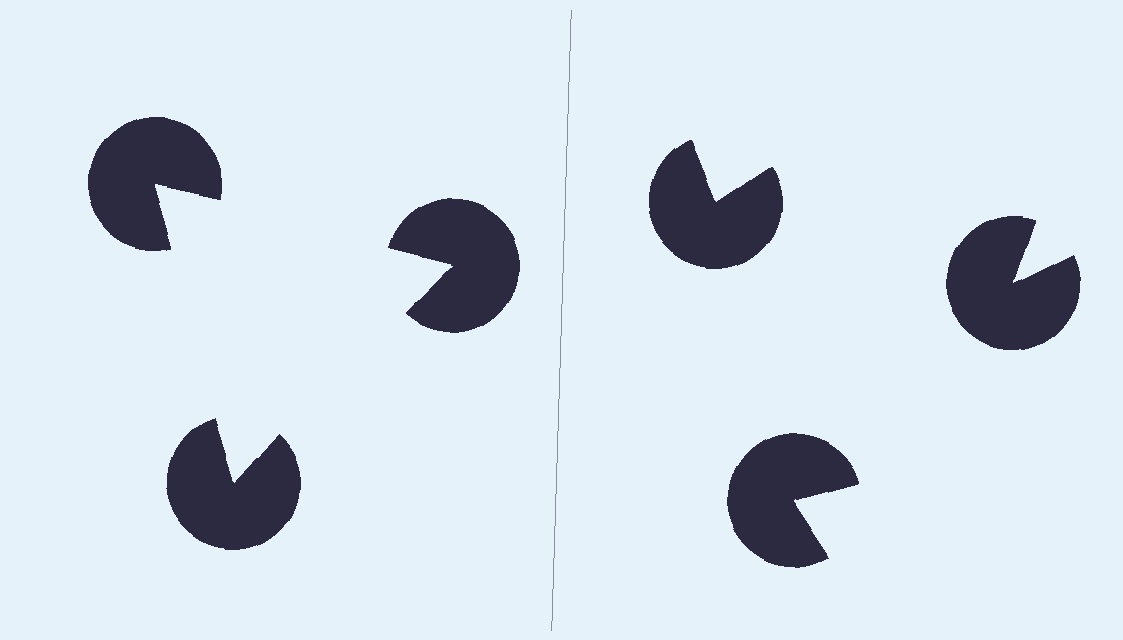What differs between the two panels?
The pac-man discs are positioned identically on both sides; only the wedge orientations differ. On the left they align to a triangle; on the right they are misaligned.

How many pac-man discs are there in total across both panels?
6 — 3 on each side.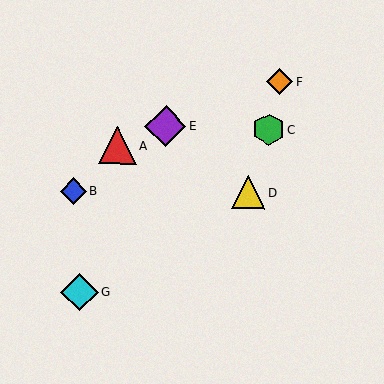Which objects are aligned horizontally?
Objects B, D are aligned horizontally.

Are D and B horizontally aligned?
Yes, both are at y≈192.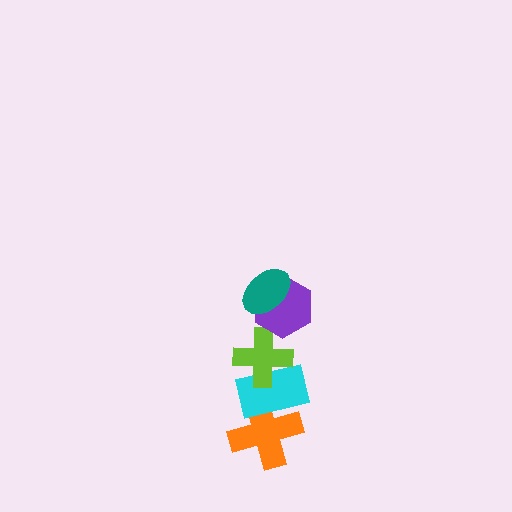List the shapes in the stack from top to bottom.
From top to bottom: the teal ellipse, the purple hexagon, the lime cross, the cyan rectangle, the orange cross.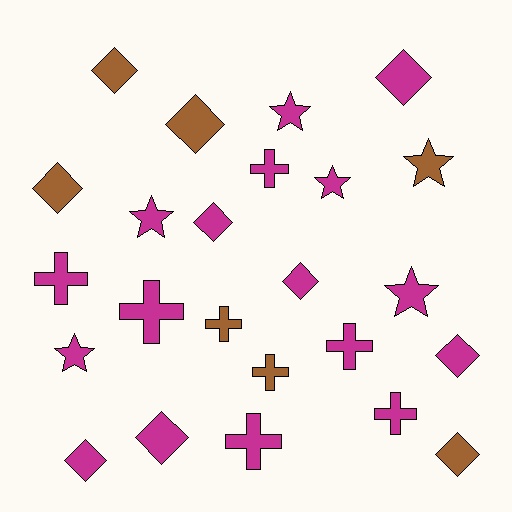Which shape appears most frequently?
Diamond, with 10 objects.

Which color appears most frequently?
Magenta, with 17 objects.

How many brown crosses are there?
There are 2 brown crosses.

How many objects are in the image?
There are 24 objects.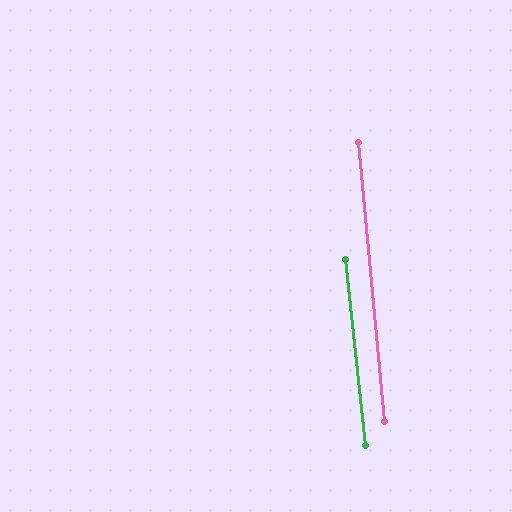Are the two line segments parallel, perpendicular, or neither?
Parallel — their directions differ by only 0.7°.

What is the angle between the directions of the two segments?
Approximately 1 degree.